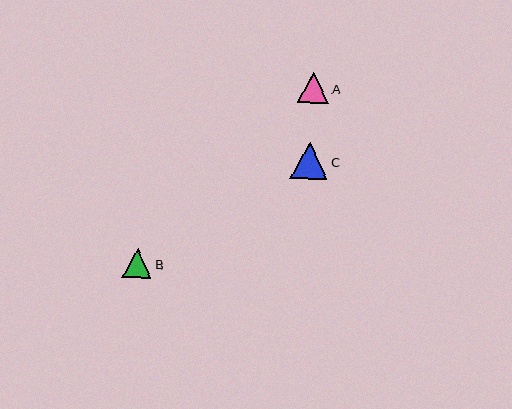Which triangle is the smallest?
Triangle B is the smallest with a size of approximately 29 pixels.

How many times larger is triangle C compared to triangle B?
Triangle C is approximately 1.3 times the size of triangle B.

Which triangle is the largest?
Triangle C is the largest with a size of approximately 37 pixels.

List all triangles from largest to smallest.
From largest to smallest: C, A, B.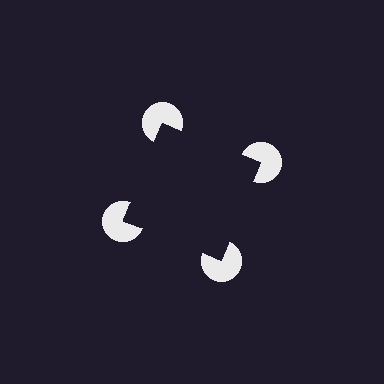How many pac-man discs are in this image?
There are 4 — one at each vertex of the illusory square.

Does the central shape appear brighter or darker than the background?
It typically appears slightly darker than the background, even though no actual brightness change is drawn.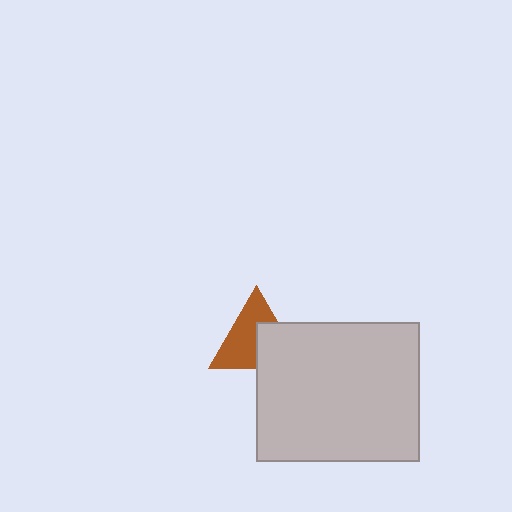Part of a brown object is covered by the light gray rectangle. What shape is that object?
It is a triangle.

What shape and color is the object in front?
The object in front is a light gray rectangle.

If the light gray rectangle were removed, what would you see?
You would see the complete brown triangle.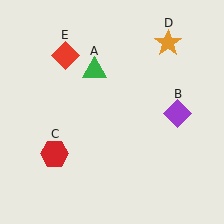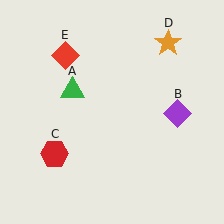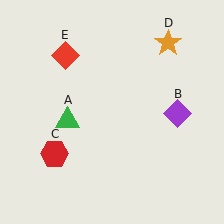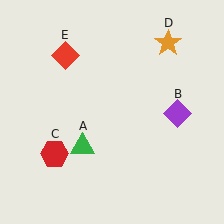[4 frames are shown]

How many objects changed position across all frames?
1 object changed position: green triangle (object A).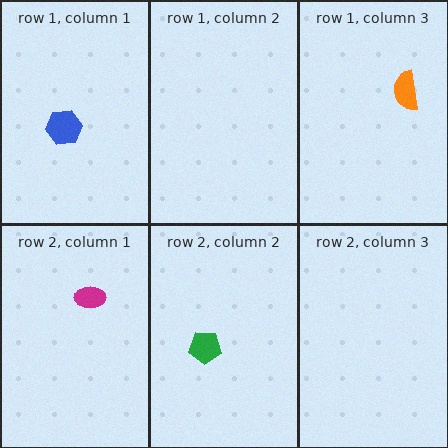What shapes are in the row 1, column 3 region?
The orange semicircle.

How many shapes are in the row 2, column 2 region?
1.